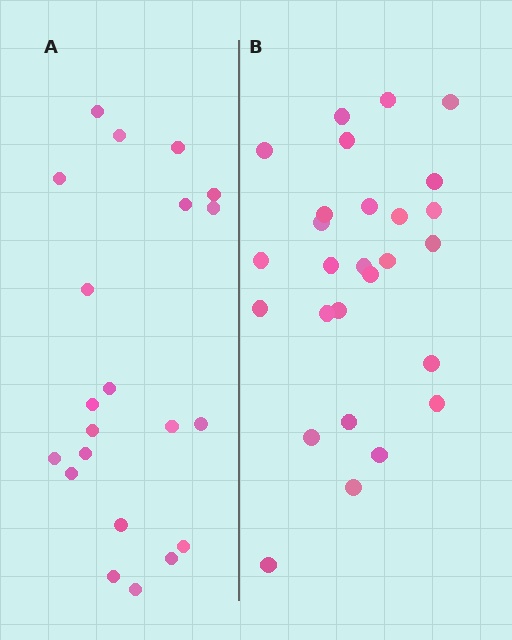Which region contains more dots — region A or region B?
Region B (the right region) has more dots.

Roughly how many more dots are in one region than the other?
Region B has about 6 more dots than region A.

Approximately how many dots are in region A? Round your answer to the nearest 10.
About 20 dots. (The exact count is 21, which rounds to 20.)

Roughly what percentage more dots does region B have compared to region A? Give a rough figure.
About 30% more.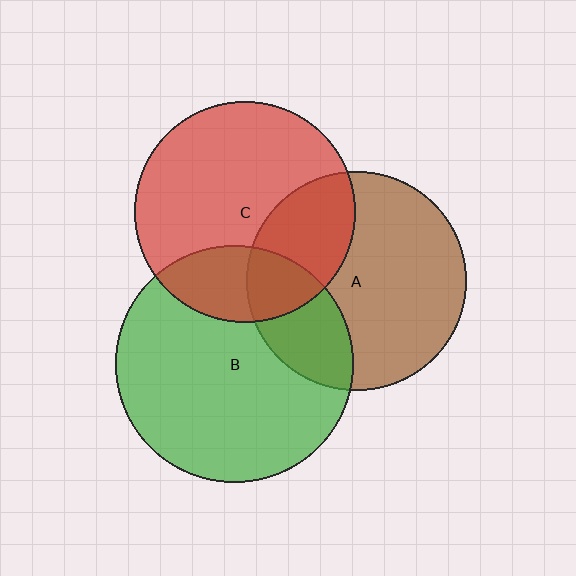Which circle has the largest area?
Circle B (green).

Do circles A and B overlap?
Yes.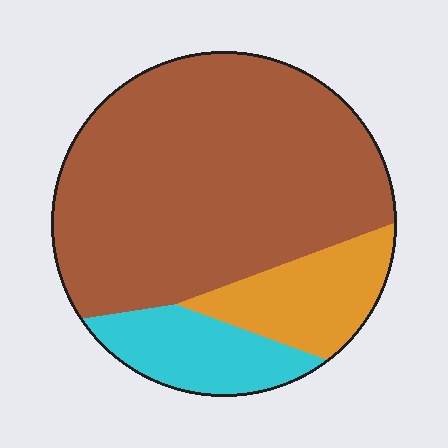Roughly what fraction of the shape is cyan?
Cyan covers about 15% of the shape.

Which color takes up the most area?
Brown, at roughly 70%.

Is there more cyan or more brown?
Brown.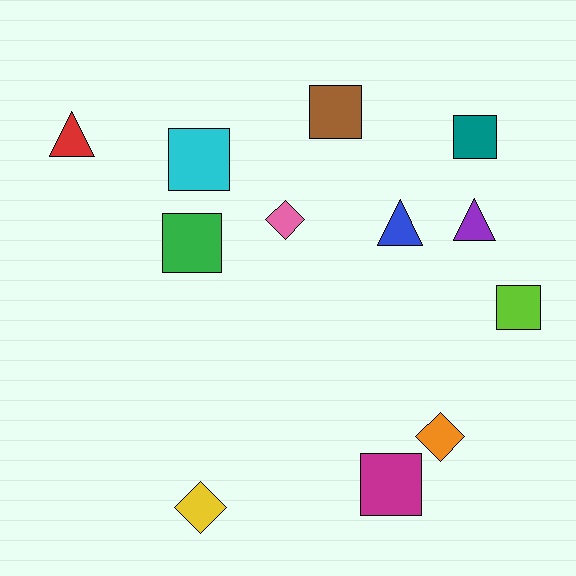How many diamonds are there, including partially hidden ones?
There are 3 diamonds.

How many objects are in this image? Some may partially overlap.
There are 12 objects.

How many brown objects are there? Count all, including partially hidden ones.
There is 1 brown object.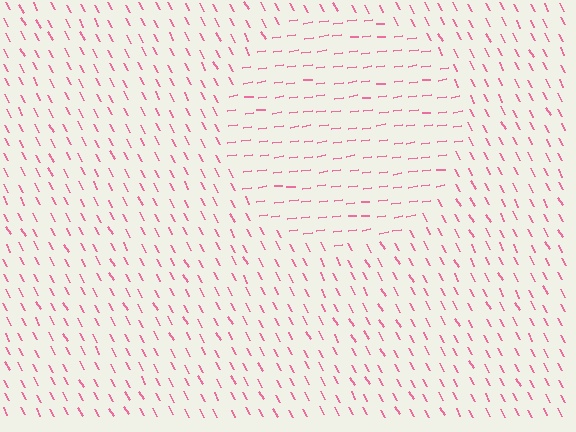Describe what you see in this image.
The image is filled with small pink line segments. A circle region in the image has lines oriented differently from the surrounding lines, creating a visible texture boundary.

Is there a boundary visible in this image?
Yes, there is a texture boundary formed by a change in line orientation.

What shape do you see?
I see a circle.